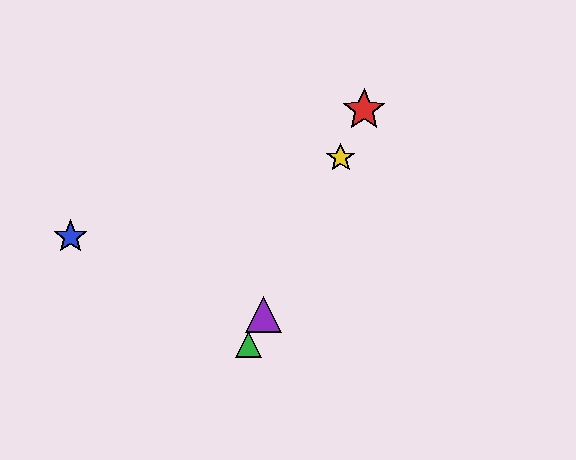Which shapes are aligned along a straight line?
The red star, the green triangle, the yellow star, the purple triangle are aligned along a straight line.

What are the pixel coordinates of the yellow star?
The yellow star is at (341, 158).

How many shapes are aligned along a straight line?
4 shapes (the red star, the green triangle, the yellow star, the purple triangle) are aligned along a straight line.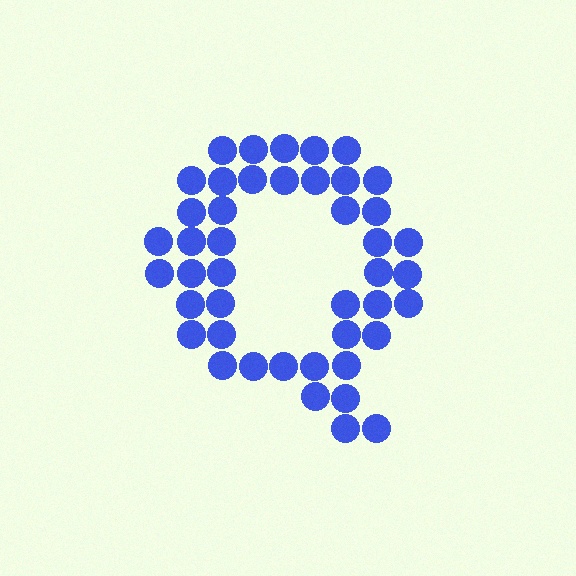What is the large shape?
The large shape is the letter Q.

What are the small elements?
The small elements are circles.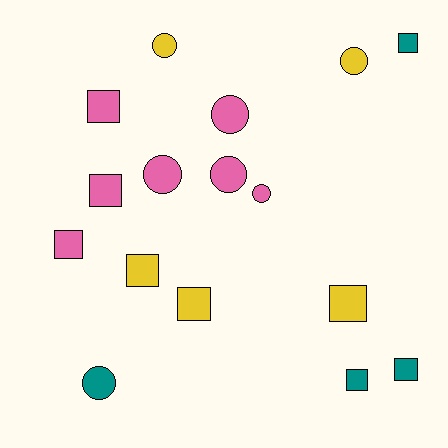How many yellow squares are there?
There are 3 yellow squares.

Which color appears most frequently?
Pink, with 7 objects.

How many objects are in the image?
There are 16 objects.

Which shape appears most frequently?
Square, with 9 objects.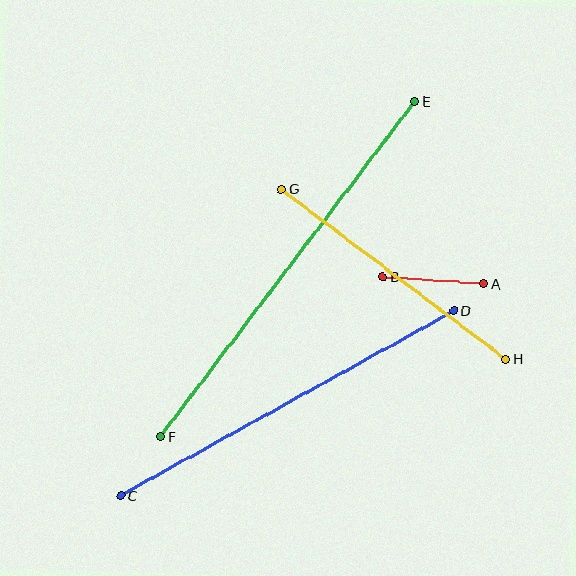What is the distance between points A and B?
The distance is approximately 101 pixels.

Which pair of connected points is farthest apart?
Points E and F are farthest apart.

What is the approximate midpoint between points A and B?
The midpoint is at approximately (434, 280) pixels.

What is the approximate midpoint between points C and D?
The midpoint is at approximately (287, 403) pixels.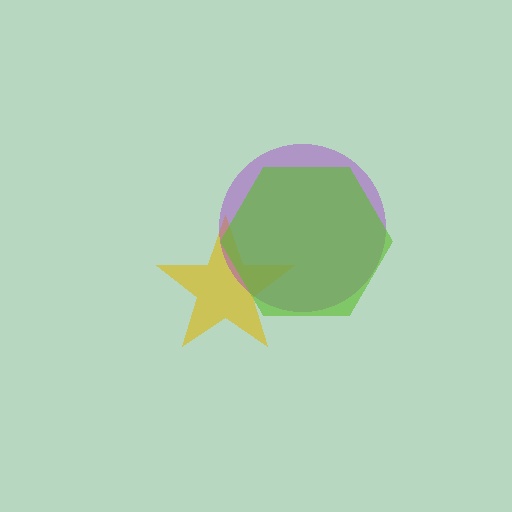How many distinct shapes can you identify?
There are 3 distinct shapes: a yellow star, a purple circle, a lime hexagon.